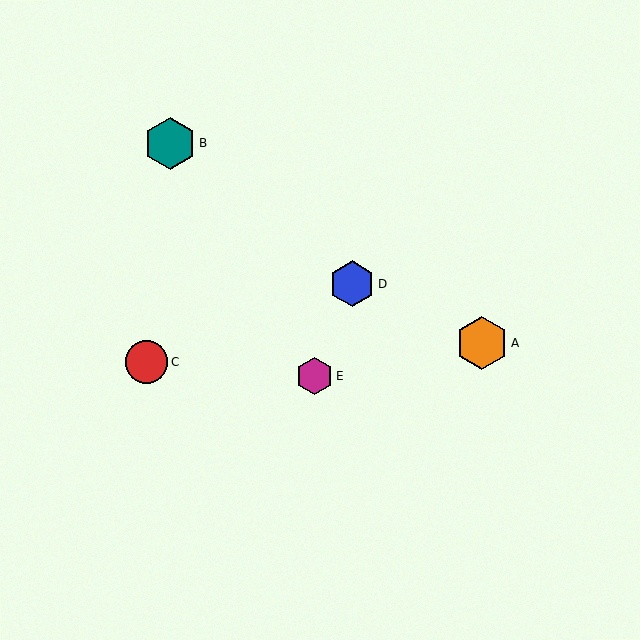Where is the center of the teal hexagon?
The center of the teal hexagon is at (170, 143).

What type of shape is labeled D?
Shape D is a blue hexagon.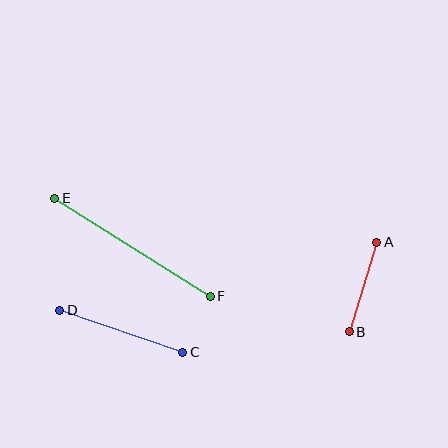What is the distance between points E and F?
The distance is approximately 184 pixels.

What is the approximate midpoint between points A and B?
The midpoint is at approximately (363, 287) pixels.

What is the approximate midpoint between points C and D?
The midpoint is at approximately (121, 331) pixels.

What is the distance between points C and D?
The distance is approximately 130 pixels.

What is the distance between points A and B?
The distance is approximately 94 pixels.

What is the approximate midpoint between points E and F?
The midpoint is at approximately (132, 247) pixels.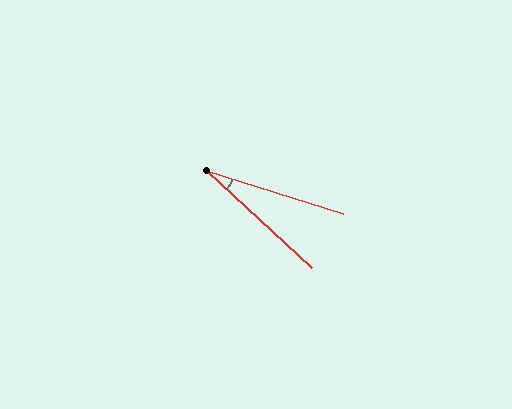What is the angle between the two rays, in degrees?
Approximately 25 degrees.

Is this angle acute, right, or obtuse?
It is acute.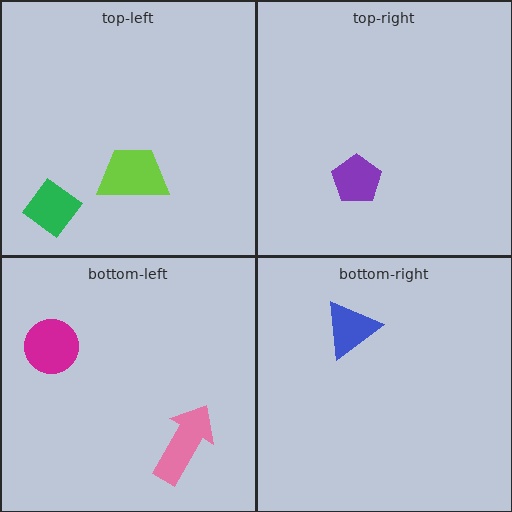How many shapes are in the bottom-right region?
1.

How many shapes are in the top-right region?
1.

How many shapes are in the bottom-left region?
2.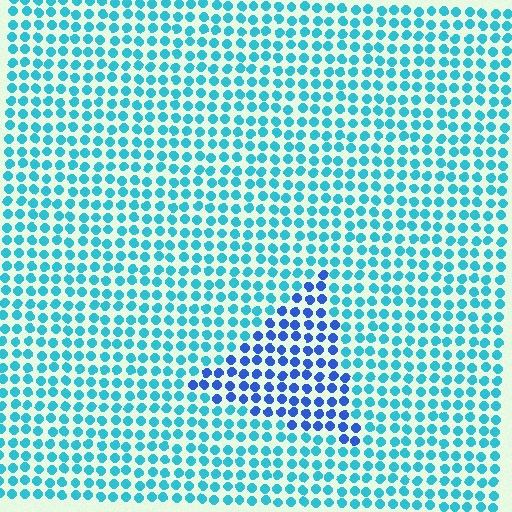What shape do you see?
I see a triangle.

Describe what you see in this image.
The image is filled with small cyan elements in a uniform arrangement. A triangle-shaped region is visible where the elements are tinted to a slightly different hue, forming a subtle color boundary.